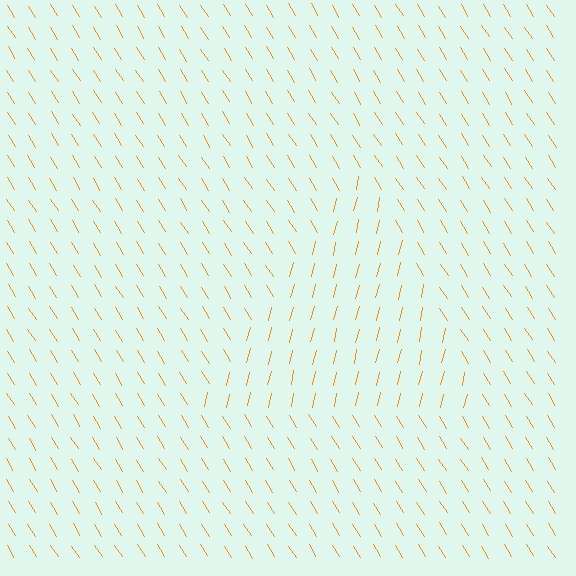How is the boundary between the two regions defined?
The boundary is defined purely by a change in line orientation (approximately 45 degrees difference). All lines are the same color and thickness.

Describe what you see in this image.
The image is filled with small orange line segments. A triangle region in the image has lines oriented differently from the surrounding lines, creating a visible texture boundary.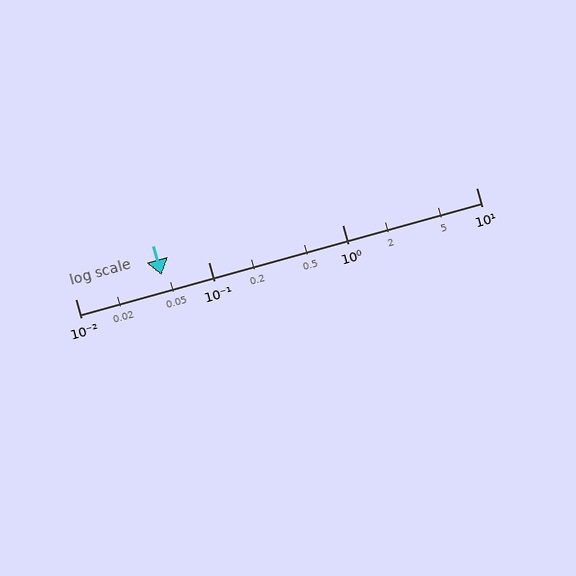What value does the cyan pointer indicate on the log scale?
The pointer indicates approximately 0.044.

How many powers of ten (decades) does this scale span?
The scale spans 3 decades, from 0.01 to 10.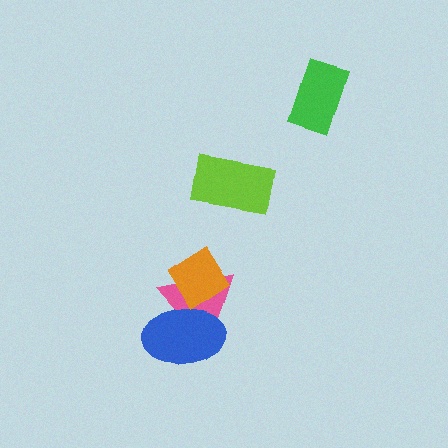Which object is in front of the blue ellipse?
The orange diamond is in front of the blue ellipse.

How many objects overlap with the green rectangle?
0 objects overlap with the green rectangle.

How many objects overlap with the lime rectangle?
0 objects overlap with the lime rectangle.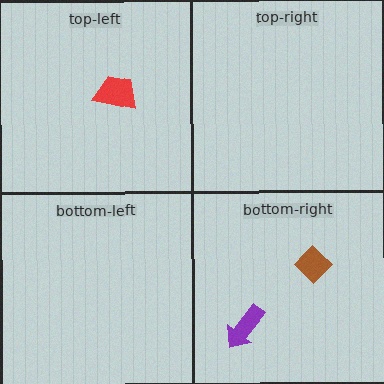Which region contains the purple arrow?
The bottom-right region.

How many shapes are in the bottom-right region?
2.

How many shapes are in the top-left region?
1.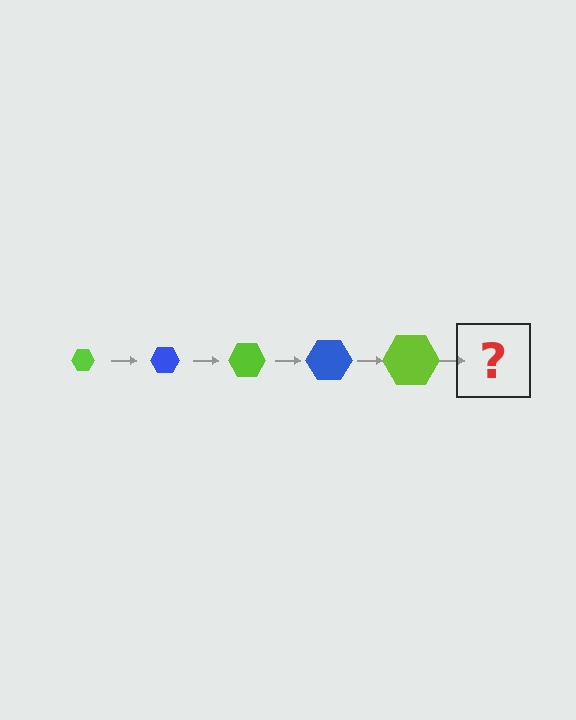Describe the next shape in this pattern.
It should be a blue hexagon, larger than the previous one.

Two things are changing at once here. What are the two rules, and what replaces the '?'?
The two rules are that the hexagon grows larger each step and the color cycles through lime and blue. The '?' should be a blue hexagon, larger than the previous one.